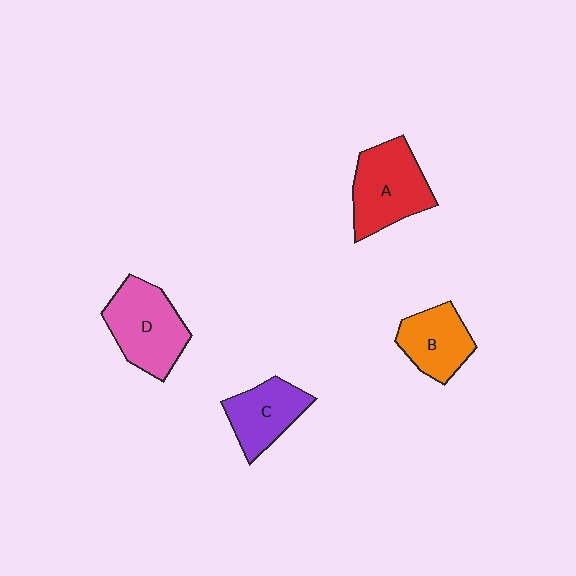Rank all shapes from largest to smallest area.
From largest to smallest: D (pink), A (red), C (purple), B (orange).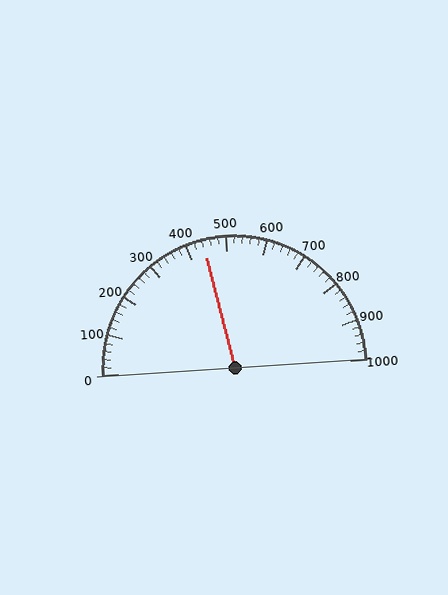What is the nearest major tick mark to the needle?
The nearest major tick mark is 400.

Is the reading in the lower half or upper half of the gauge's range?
The reading is in the lower half of the range (0 to 1000).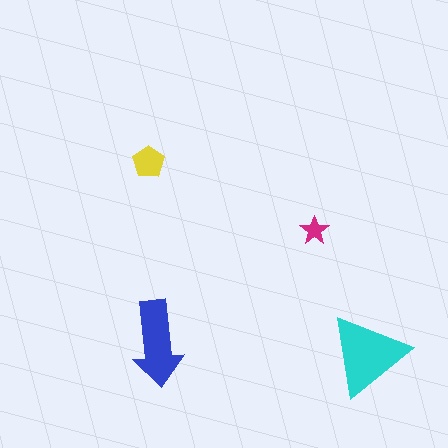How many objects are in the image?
There are 4 objects in the image.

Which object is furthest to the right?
The cyan triangle is rightmost.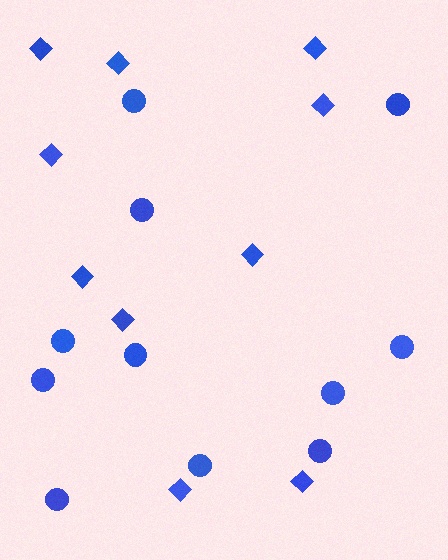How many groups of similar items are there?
There are 2 groups: one group of circles (11) and one group of diamonds (10).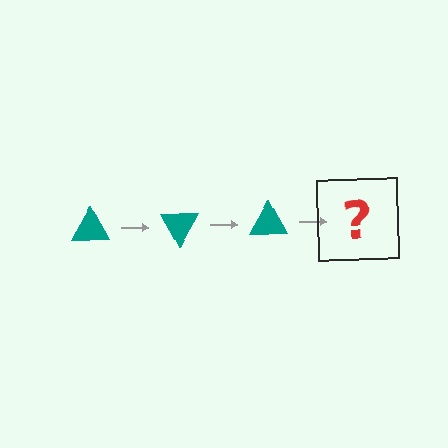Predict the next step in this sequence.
The next step is a teal triangle rotated 180 degrees.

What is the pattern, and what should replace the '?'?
The pattern is that the triangle rotates 60 degrees each step. The '?' should be a teal triangle rotated 180 degrees.